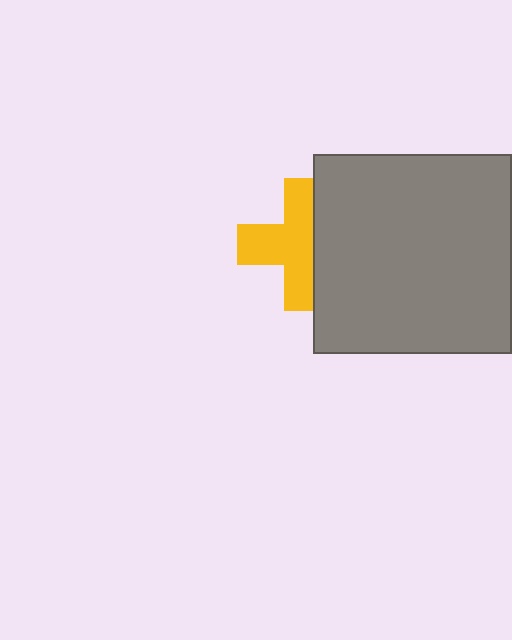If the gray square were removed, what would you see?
You would see the complete yellow cross.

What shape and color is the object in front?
The object in front is a gray square.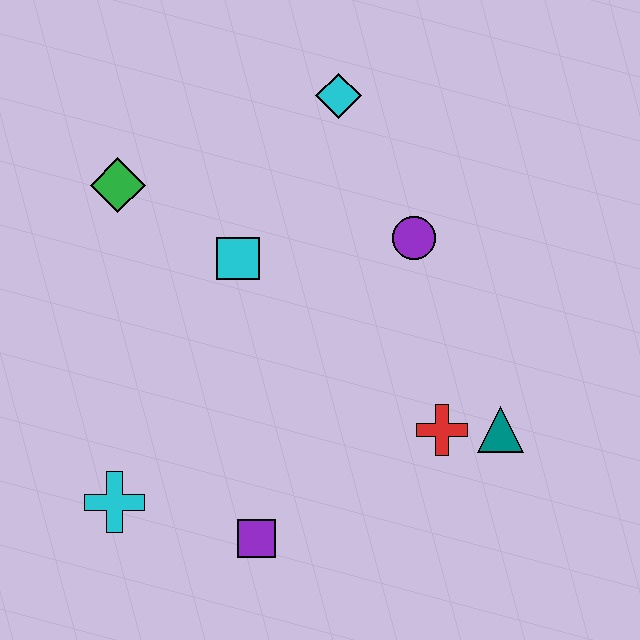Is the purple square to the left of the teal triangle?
Yes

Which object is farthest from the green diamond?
The teal triangle is farthest from the green diamond.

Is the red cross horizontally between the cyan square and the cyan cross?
No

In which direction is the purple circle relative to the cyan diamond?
The purple circle is below the cyan diamond.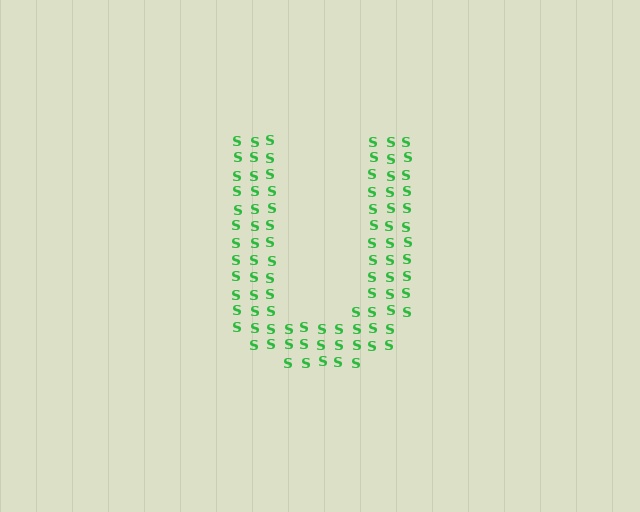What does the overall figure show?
The overall figure shows the letter U.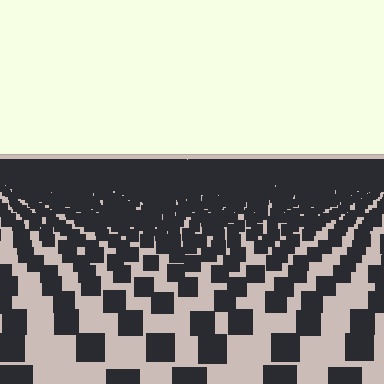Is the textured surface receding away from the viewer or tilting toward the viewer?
The surface is receding away from the viewer. Texture elements get smaller and denser toward the top.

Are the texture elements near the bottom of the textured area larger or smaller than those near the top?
Larger. Near the bottom, elements are closer to the viewer and appear at a bigger on-screen size.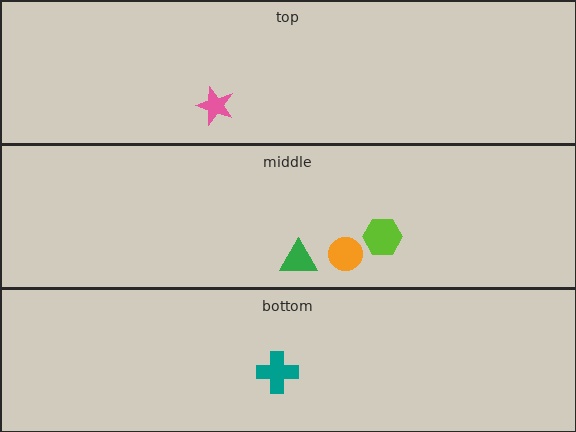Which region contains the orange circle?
The middle region.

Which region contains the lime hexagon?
The middle region.